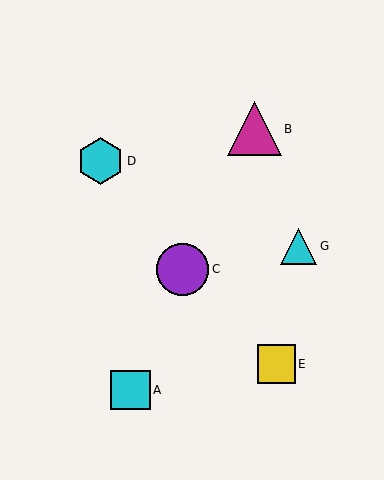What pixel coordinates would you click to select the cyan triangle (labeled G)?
Click at (298, 246) to select the cyan triangle G.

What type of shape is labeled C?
Shape C is a purple circle.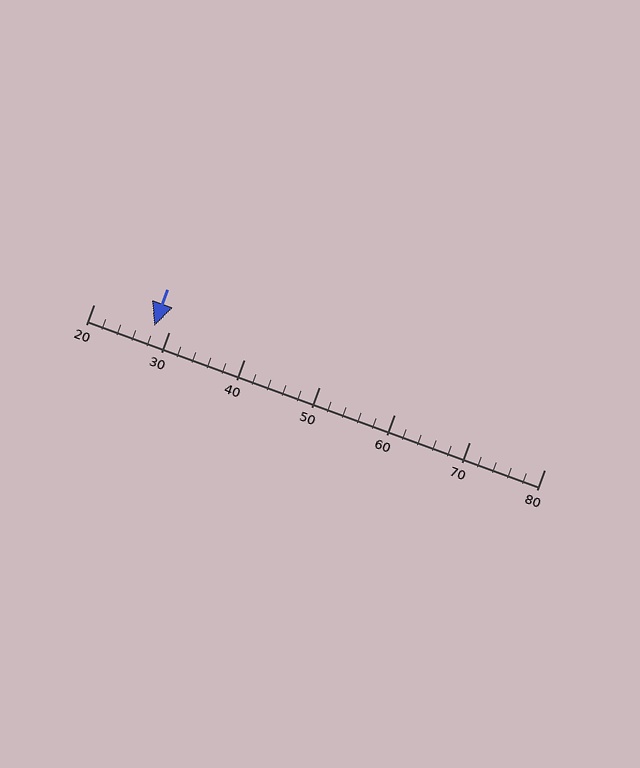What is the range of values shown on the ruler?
The ruler shows values from 20 to 80.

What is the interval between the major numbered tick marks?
The major tick marks are spaced 10 units apart.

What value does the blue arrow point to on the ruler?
The blue arrow points to approximately 28.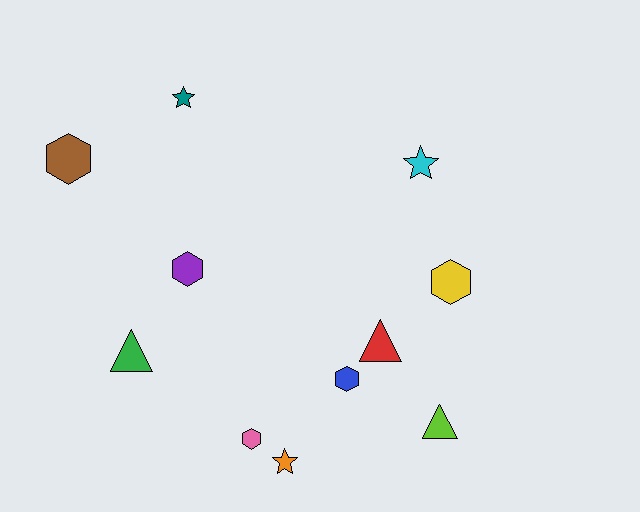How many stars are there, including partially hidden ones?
There are 3 stars.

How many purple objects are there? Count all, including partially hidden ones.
There is 1 purple object.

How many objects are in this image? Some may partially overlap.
There are 11 objects.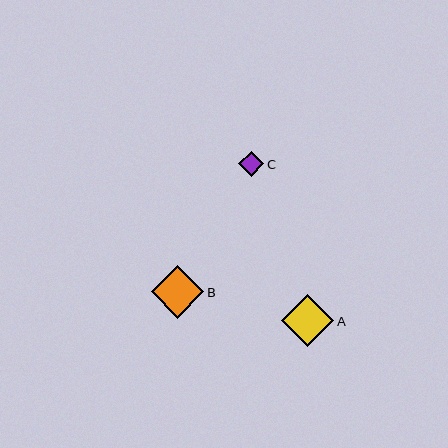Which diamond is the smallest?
Diamond C is the smallest with a size of approximately 25 pixels.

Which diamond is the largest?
Diamond B is the largest with a size of approximately 53 pixels.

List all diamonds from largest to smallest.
From largest to smallest: B, A, C.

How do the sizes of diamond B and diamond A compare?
Diamond B and diamond A are approximately the same size.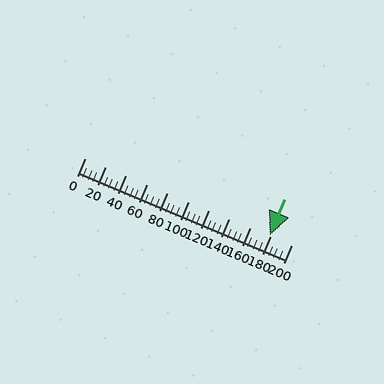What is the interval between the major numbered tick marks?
The major tick marks are spaced 20 units apart.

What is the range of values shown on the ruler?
The ruler shows values from 0 to 200.